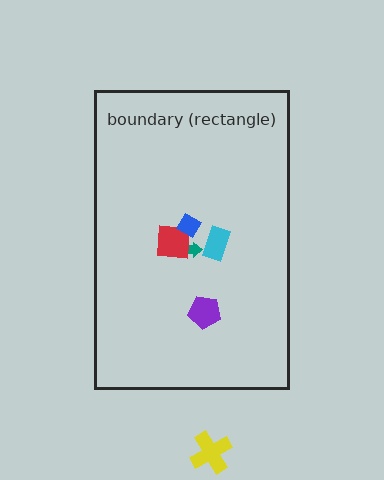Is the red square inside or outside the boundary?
Inside.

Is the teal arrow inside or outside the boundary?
Inside.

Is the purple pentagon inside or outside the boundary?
Inside.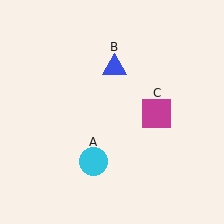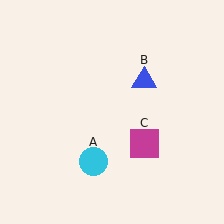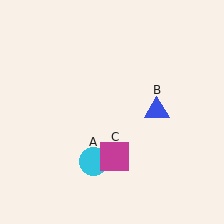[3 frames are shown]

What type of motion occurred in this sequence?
The blue triangle (object B), magenta square (object C) rotated clockwise around the center of the scene.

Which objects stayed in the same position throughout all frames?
Cyan circle (object A) remained stationary.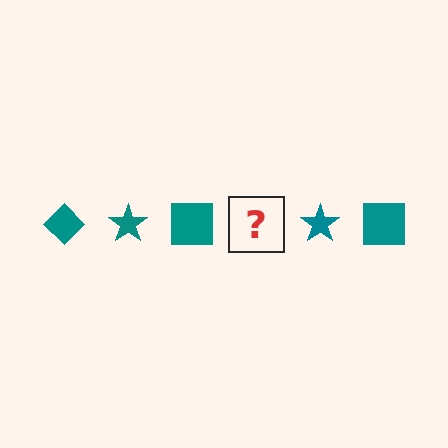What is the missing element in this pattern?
The missing element is a teal diamond.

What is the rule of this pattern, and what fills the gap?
The rule is that the pattern cycles through diamond, star, square shapes in teal. The gap should be filled with a teal diamond.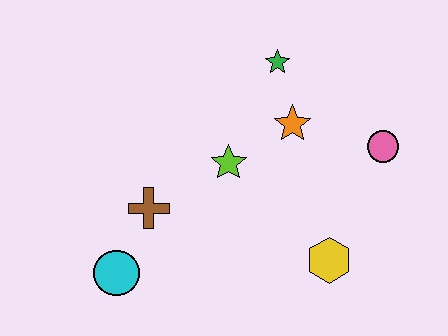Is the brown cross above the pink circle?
No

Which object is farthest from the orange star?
The cyan circle is farthest from the orange star.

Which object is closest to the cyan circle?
The brown cross is closest to the cyan circle.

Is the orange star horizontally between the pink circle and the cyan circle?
Yes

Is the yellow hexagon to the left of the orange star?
No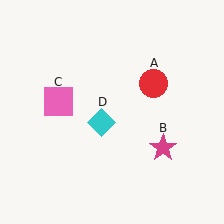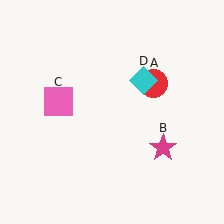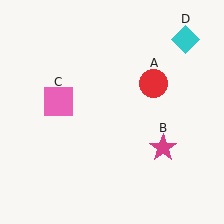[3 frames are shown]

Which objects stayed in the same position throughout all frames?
Red circle (object A) and magenta star (object B) and pink square (object C) remained stationary.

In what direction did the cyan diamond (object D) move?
The cyan diamond (object D) moved up and to the right.